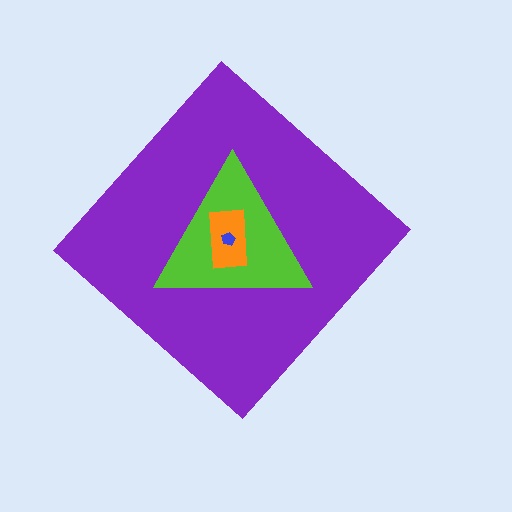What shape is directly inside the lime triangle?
The orange rectangle.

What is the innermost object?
The blue pentagon.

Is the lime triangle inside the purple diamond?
Yes.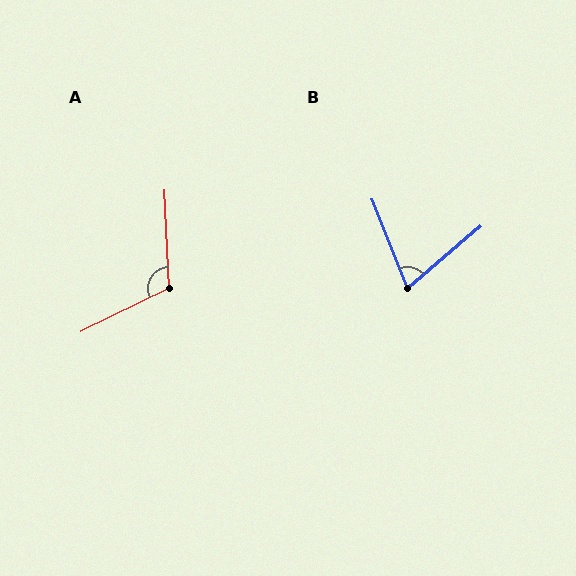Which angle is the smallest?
B, at approximately 71 degrees.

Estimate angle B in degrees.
Approximately 71 degrees.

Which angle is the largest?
A, at approximately 114 degrees.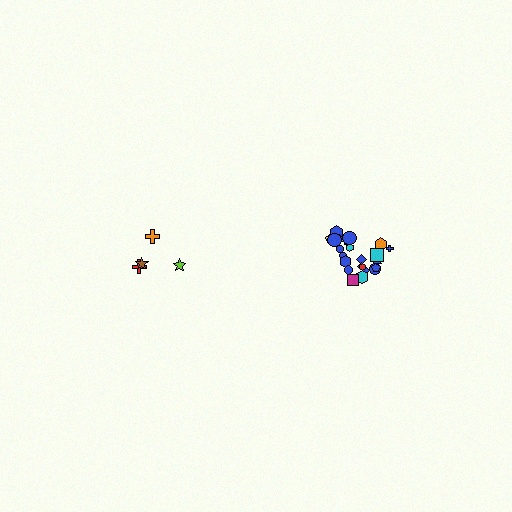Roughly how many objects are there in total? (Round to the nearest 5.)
Roughly 30 objects in total.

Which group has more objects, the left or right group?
The right group.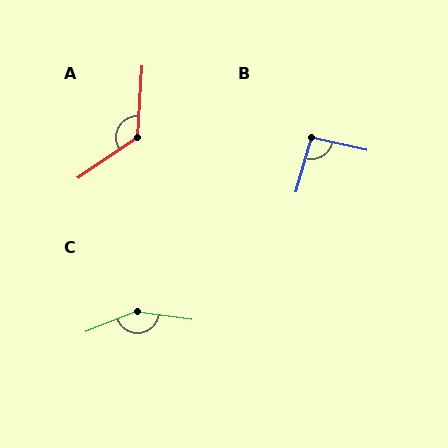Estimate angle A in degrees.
Approximately 127 degrees.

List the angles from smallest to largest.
B (93°), A (127°), C (150°).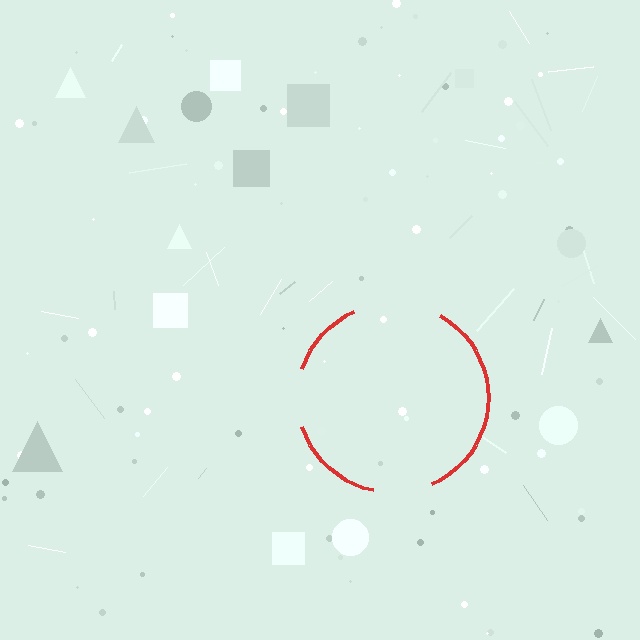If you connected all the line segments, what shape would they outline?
They would outline a circle.